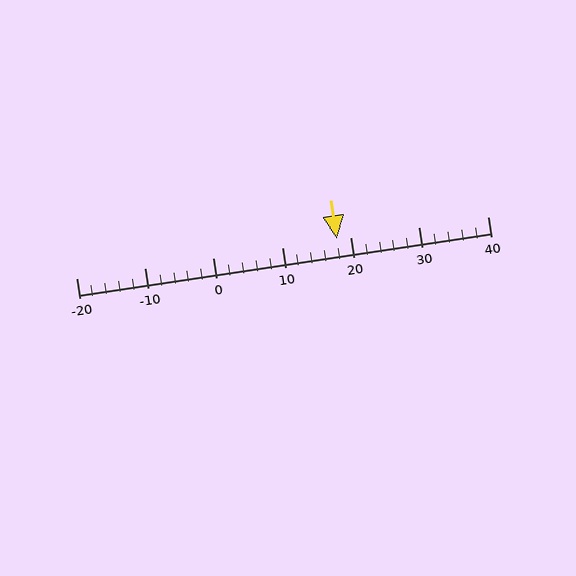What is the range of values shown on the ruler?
The ruler shows values from -20 to 40.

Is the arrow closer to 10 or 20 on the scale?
The arrow is closer to 20.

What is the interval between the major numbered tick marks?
The major tick marks are spaced 10 units apart.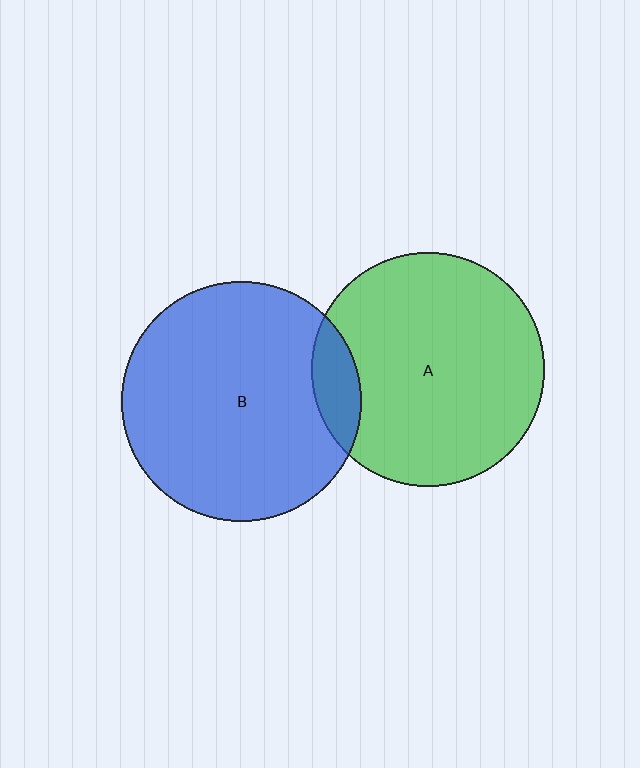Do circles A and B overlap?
Yes.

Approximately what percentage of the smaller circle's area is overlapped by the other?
Approximately 10%.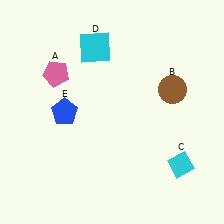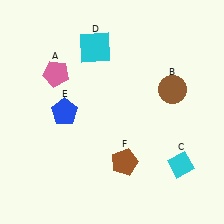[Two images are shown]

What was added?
A brown pentagon (F) was added in Image 2.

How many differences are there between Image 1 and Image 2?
There is 1 difference between the two images.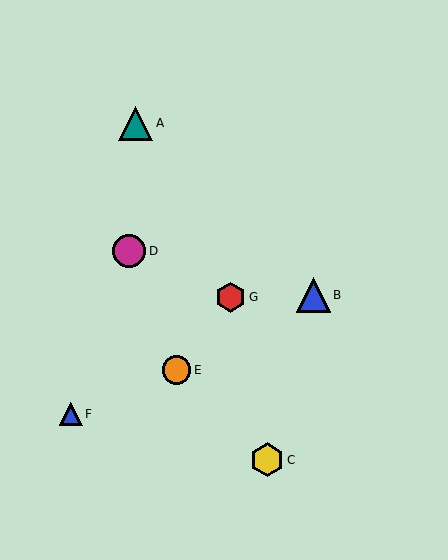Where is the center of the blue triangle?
The center of the blue triangle is at (71, 414).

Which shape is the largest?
The blue triangle (labeled B) is the largest.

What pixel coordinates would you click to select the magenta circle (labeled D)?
Click at (129, 251) to select the magenta circle D.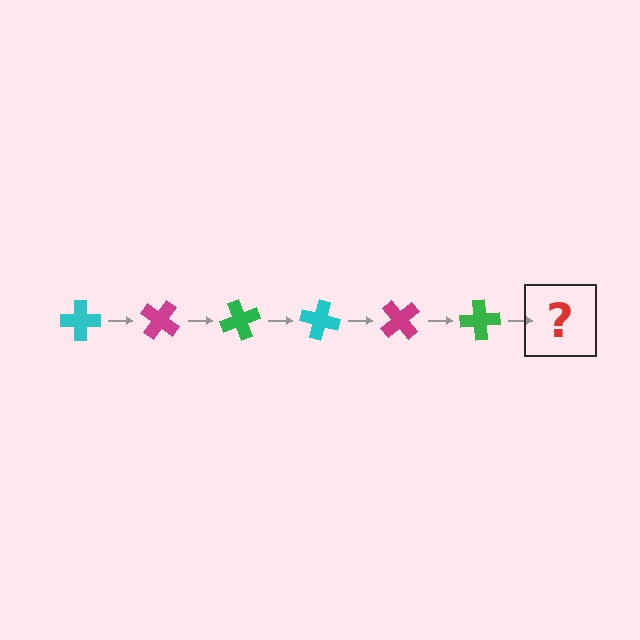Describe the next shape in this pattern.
It should be a cyan cross, rotated 210 degrees from the start.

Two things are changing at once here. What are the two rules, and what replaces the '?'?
The two rules are that it rotates 35 degrees each step and the color cycles through cyan, magenta, and green. The '?' should be a cyan cross, rotated 210 degrees from the start.